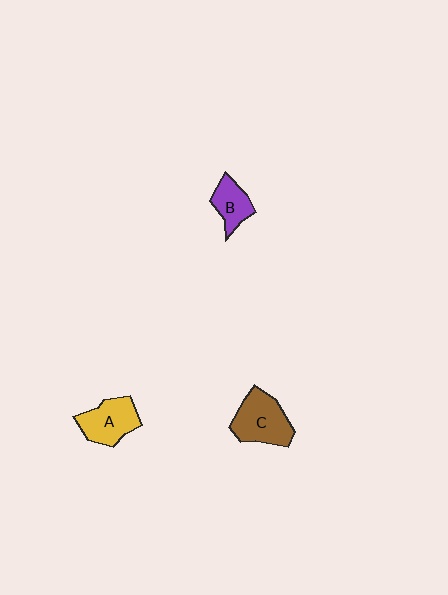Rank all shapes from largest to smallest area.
From largest to smallest: C (brown), A (yellow), B (purple).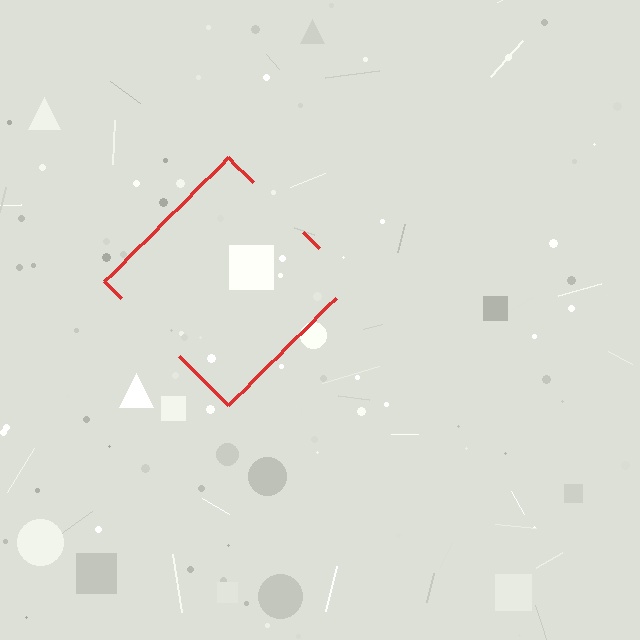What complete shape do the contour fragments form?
The contour fragments form a diamond.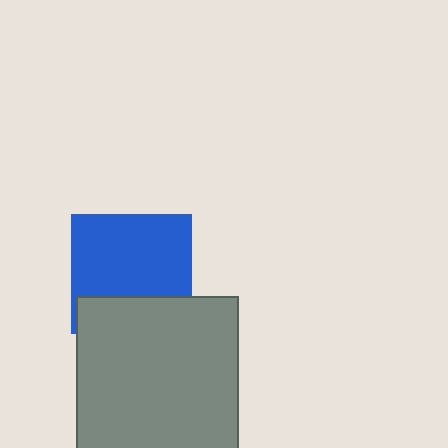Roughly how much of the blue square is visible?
Most of it is visible (roughly 69%).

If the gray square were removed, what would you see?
You would see the complete blue square.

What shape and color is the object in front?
The object in front is a gray square.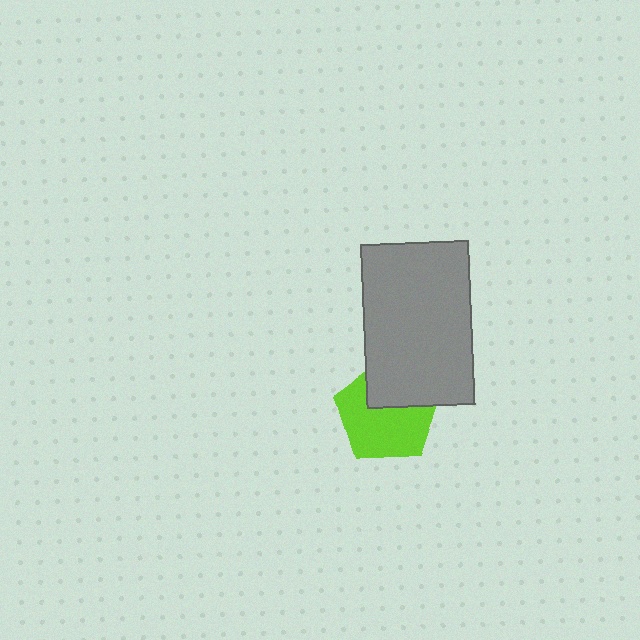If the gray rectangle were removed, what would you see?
You would see the complete lime pentagon.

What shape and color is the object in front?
The object in front is a gray rectangle.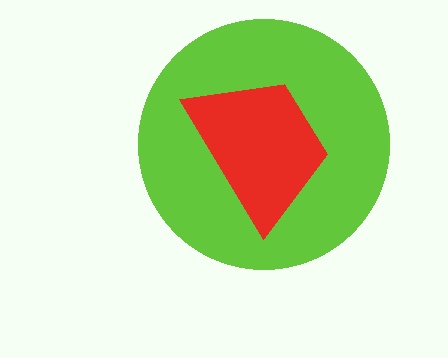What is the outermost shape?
The lime circle.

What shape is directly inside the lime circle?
The red trapezoid.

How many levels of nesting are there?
2.